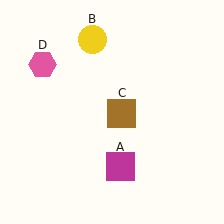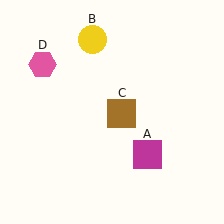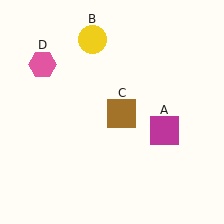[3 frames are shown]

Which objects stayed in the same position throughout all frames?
Yellow circle (object B) and brown square (object C) and pink hexagon (object D) remained stationary.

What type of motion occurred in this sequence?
The magenta square (object A) rotated counterclockwise around the center of the scene.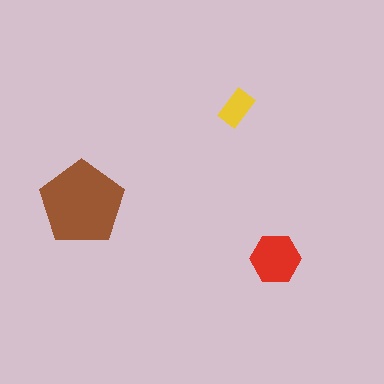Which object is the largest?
The brown pentagon.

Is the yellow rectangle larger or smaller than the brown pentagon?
Smaller.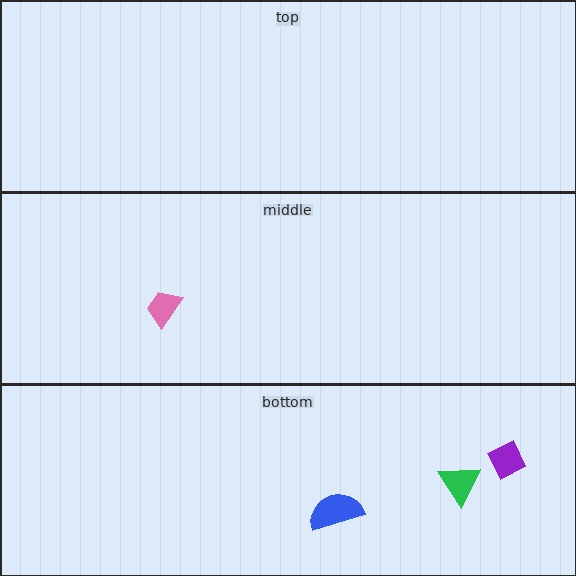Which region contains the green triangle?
The bottom region.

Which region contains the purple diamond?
The bottom region.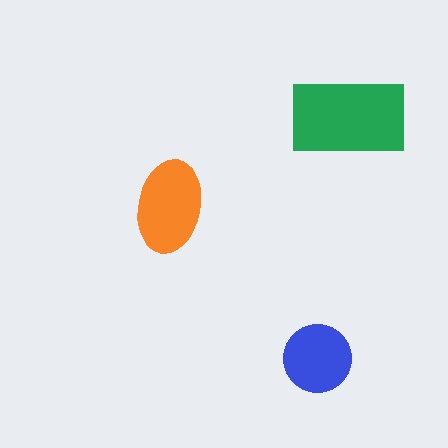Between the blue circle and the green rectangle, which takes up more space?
The green rectangle.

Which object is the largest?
The green rectangle.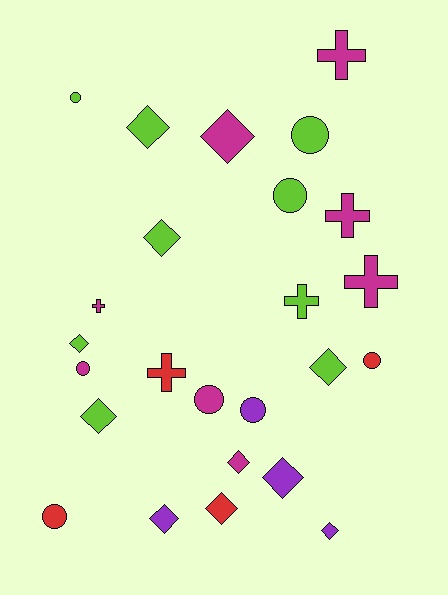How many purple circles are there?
There is 1 purple circle.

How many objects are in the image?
There are 25 objects.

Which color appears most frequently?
Lime, with 9 objects.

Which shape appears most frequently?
Diamond, with 11 objects.